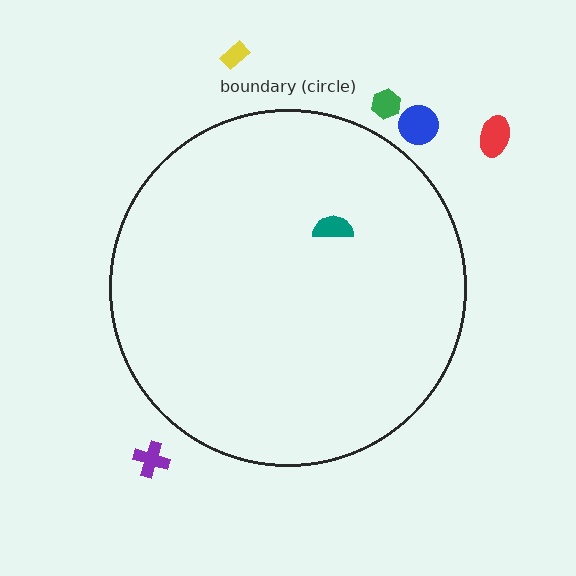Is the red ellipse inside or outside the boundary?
Outside.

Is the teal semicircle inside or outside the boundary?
Inside.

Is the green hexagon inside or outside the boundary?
Outside.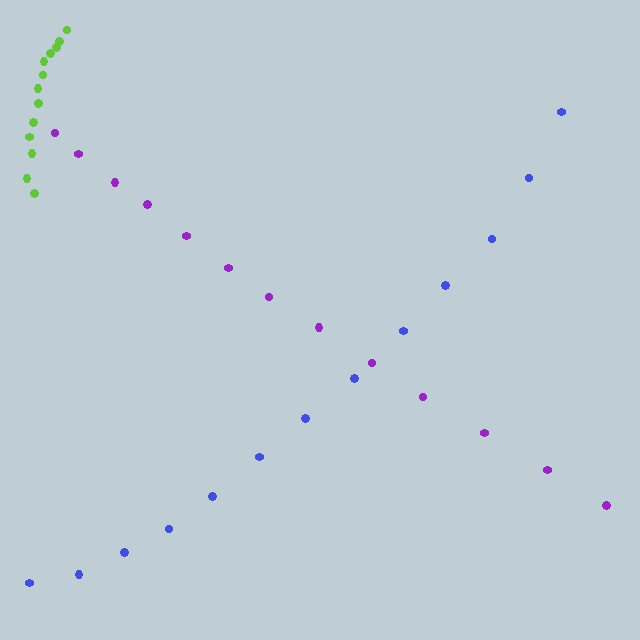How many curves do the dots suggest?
There are 3 distinct paths.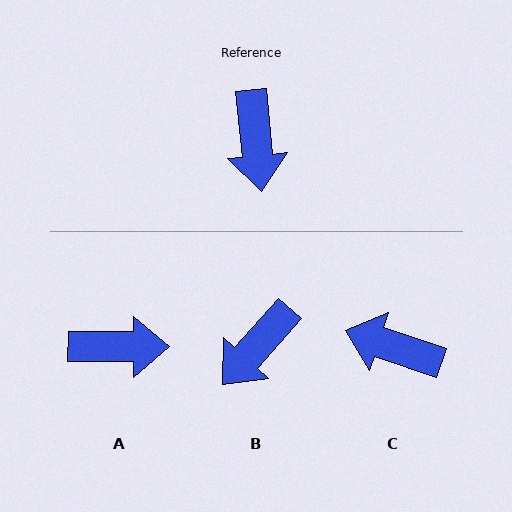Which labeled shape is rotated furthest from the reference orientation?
C, about 115 degrees away.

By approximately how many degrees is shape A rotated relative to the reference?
Approximately 84 degrees counter-clockwise.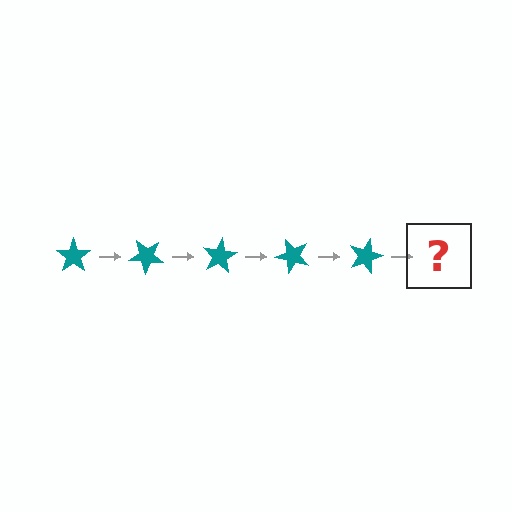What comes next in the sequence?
The next element should be a teal star rotated 200 degrees.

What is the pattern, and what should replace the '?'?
The pattern is that the star rotates 40 degrees each step. The '?' should be a teal star rotated 200 degrees.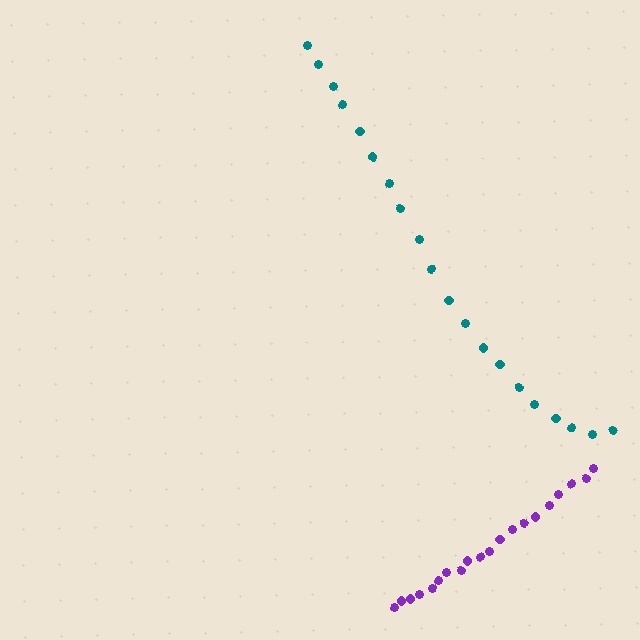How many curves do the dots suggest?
There are 2 distinct paths.